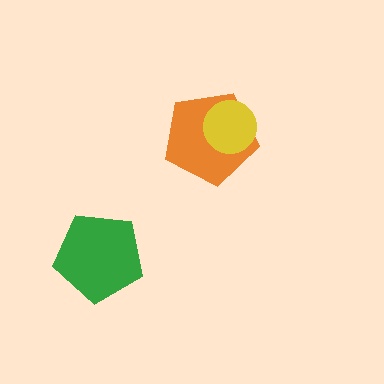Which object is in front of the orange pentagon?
The yellow circle is in front of the orange pentagon.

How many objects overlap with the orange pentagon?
1 object overlaps with the orange pentagon.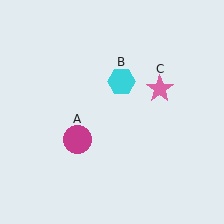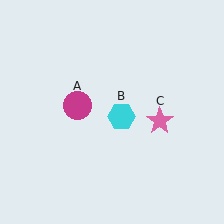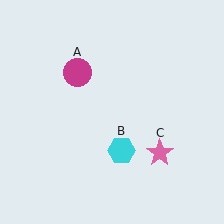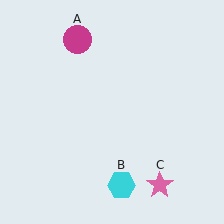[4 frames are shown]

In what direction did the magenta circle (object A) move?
The magenta circle (object A) moved up.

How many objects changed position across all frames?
3 objects changed position: magenta circle (object A), cyan hexagon (object B), pink star (object C).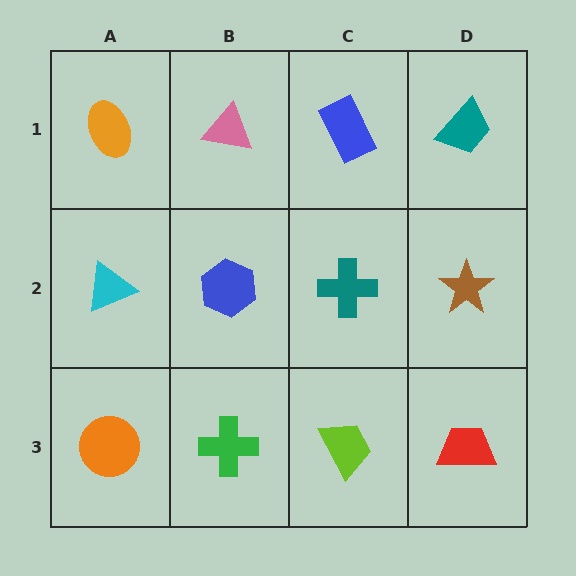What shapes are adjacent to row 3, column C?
A teal cross (row 2, column C), a green cross (row 3, column B), a red trapezoid (row 3, column D).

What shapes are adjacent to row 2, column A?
An orange ellipse (row 1, column A), an orange circle (row 3, column A), a blue hexagon (row 2, column B).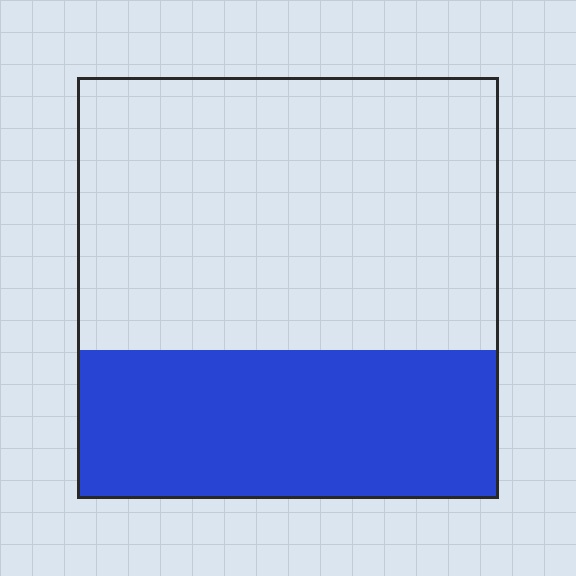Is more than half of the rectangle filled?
No.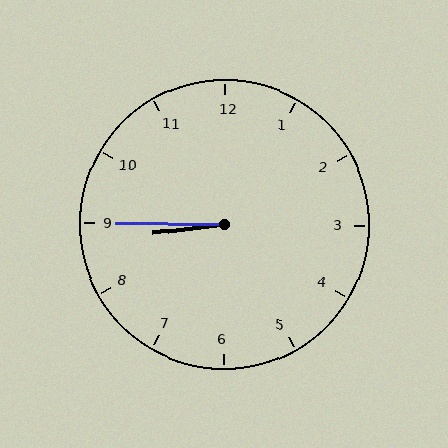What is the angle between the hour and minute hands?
Approximately 8 degrees.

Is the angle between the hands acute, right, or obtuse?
It is acute.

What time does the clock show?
8:45.